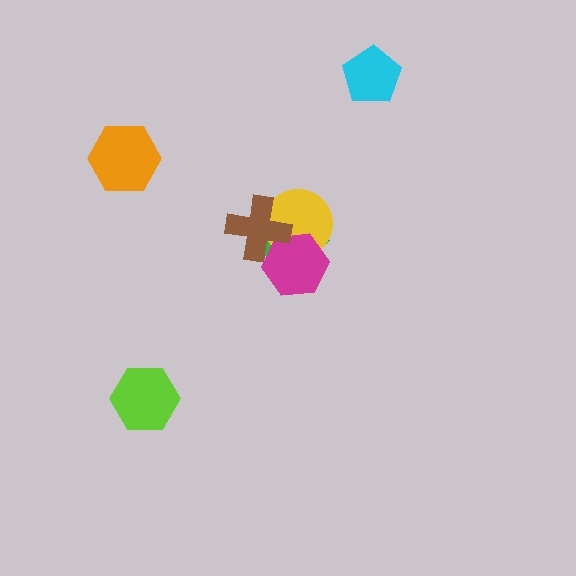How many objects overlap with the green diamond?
3 objects overlap with the green diamond.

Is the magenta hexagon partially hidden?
Yes, it is partially covered by another shape.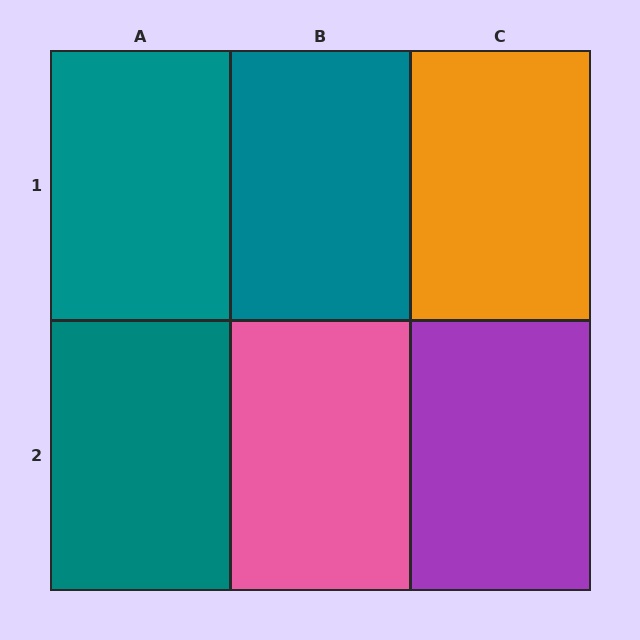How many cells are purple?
1 cell is purple.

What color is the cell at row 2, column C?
Purple.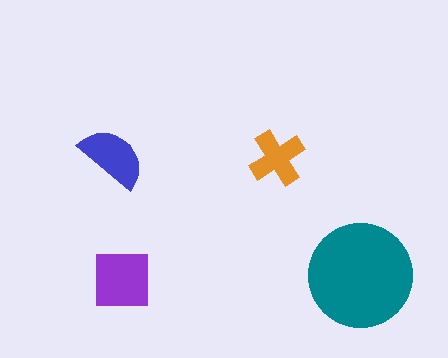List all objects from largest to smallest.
The teal circle, the purple square, the blue semicircle, the orange cross.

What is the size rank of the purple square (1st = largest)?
2nd.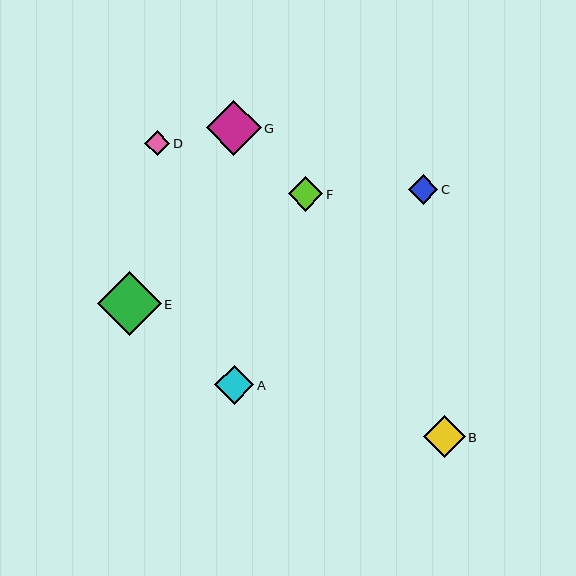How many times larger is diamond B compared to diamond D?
Diamond B is approximately 1.6 times the size of diamond D.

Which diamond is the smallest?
Diamond D is the smallest with a size of approximately 25 pixels.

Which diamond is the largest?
Diamond E is the largest with a size of approximately 64 pixels.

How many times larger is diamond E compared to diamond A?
Diamond E is approximately 1.6 times the size of diamond A.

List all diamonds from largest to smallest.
From largest to smallest: E, G, B, A, F, C, D.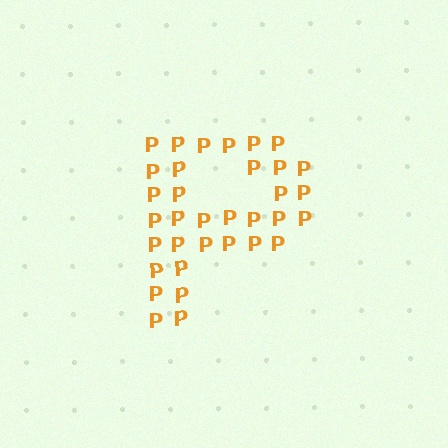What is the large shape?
The large shape is the letter P.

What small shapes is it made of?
It is made of small letter P's.